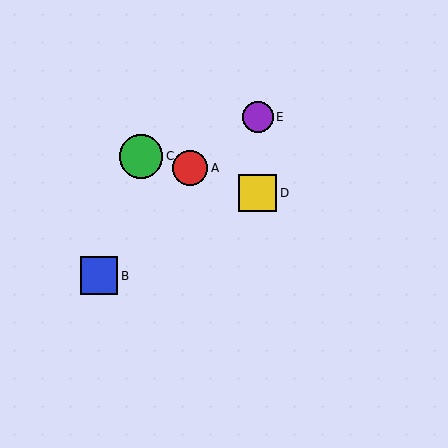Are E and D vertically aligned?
Yes, both are at x≈258.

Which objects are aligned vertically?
Objects D, E are aligned vertically.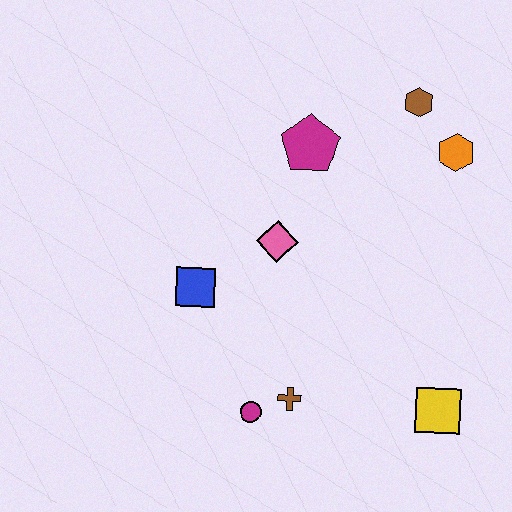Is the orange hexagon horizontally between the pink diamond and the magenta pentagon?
No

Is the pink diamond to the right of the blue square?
Yes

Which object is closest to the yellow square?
The brown cross is closest to the yellow square.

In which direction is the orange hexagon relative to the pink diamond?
The orange hexagon is to the right of the pink diamond.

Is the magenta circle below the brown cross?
Yes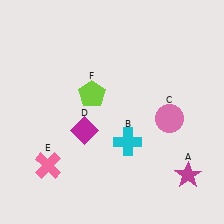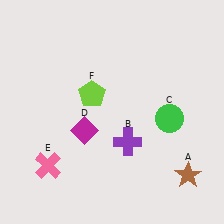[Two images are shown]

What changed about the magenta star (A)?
In Image 1, A is magenta. In Image 2, it changed to brown.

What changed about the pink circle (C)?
In Image 1, C is pink. In Image 2, it changed to green.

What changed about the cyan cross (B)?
In Image 1, B is cyan. In Image 2, it changed to purple.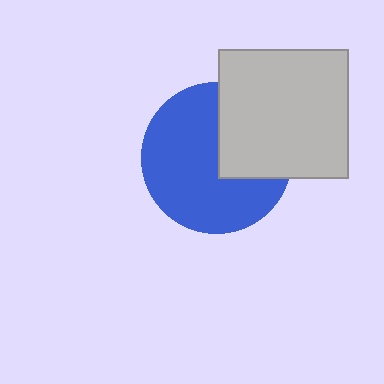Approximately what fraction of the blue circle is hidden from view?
Roughly 33% of the blue circle is hidden behind the light gray square.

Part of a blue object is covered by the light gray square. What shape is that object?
It is a circle.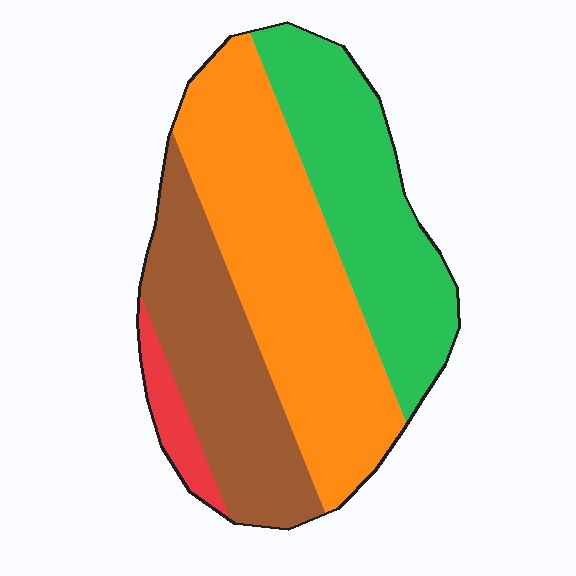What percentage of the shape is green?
Green takes up about one quarter (1/4) of the shape.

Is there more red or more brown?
Brown.